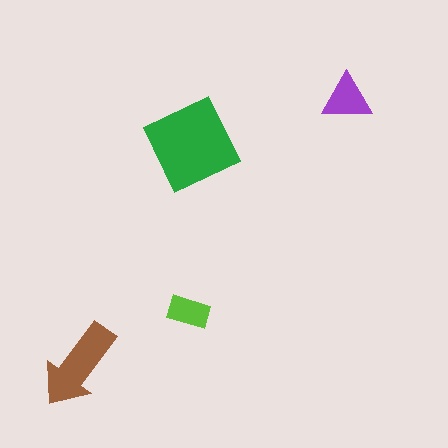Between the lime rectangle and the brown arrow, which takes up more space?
The brown arrow.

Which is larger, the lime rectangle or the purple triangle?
The purple triangle.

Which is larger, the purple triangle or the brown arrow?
The brown arrow.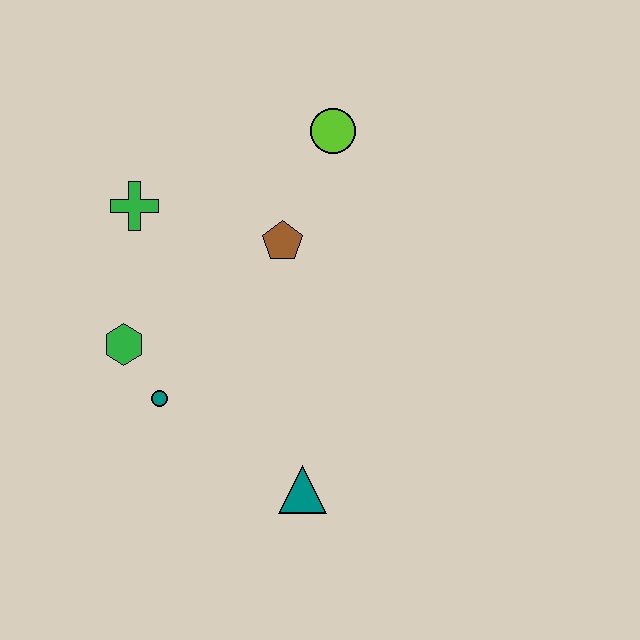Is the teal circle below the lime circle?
Yes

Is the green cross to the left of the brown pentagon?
Yes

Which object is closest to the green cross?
The green hexagon is closest to the green cross.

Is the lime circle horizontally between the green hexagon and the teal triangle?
No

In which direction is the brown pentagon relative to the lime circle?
The brown pentagon is below the lime circle.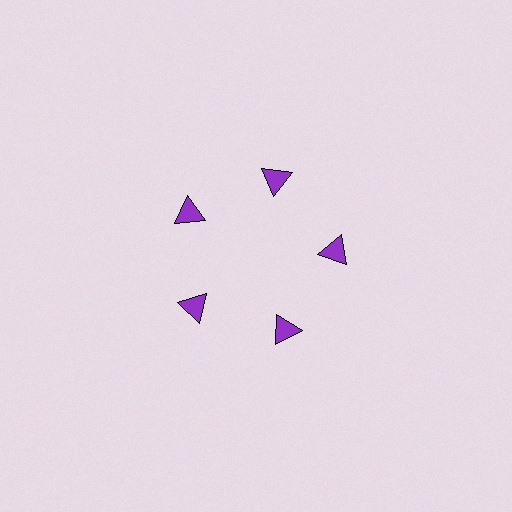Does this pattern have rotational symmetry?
Yes, this pattern has 5-fold rotational symmetry. It looks the same after rotating 72 degrees around the center.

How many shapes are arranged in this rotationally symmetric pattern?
There are 5 shapes, arranged in 5 groups of 1.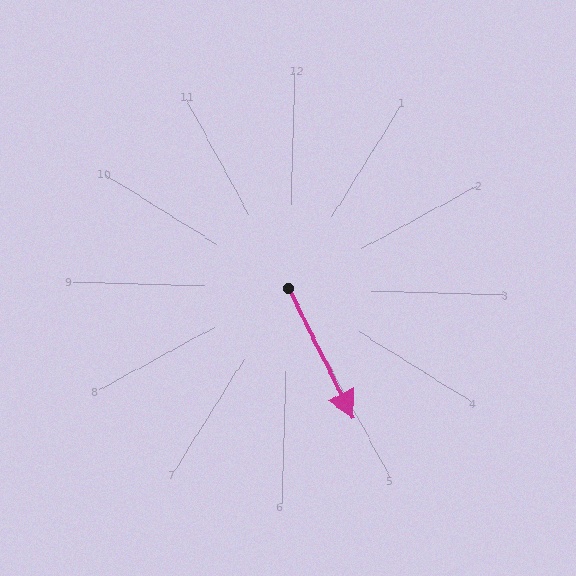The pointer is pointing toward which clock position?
Roughly 5 o'clock.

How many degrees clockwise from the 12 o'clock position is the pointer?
Approximately 152 degrees.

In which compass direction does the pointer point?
Southeast.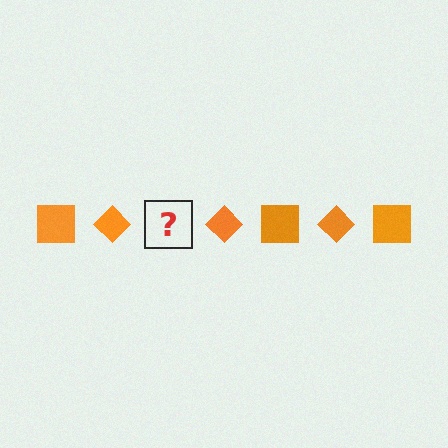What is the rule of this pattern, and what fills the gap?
The rule is that the pattern cycles through square, diamond shapes in orange. The gap should be filled with an orange square.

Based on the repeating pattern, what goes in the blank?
The blank should be an orange square.